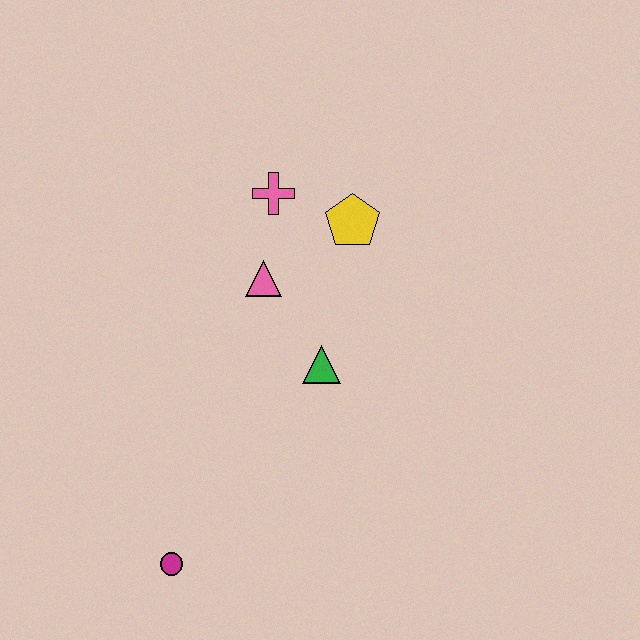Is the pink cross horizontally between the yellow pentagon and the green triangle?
No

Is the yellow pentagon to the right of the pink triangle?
Yes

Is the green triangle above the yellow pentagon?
No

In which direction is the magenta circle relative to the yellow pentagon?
The magenta circle is below the yellow pentagon.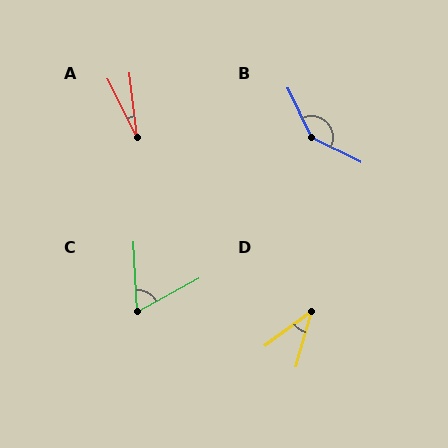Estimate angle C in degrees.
Approximately 64 degrees.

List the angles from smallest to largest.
A (20°), D (38°), C (64°), B (143°).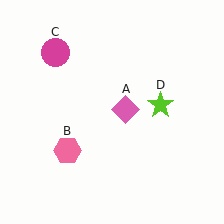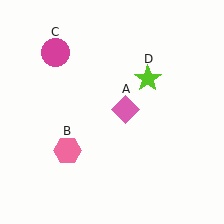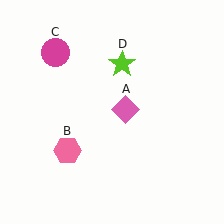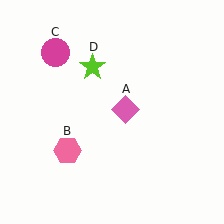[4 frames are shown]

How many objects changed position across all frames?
1 object changed position: lime star (object D).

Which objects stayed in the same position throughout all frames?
Pink diamond (object A) and pink hexagon (object B) and magenta circle (object C) remained stationary.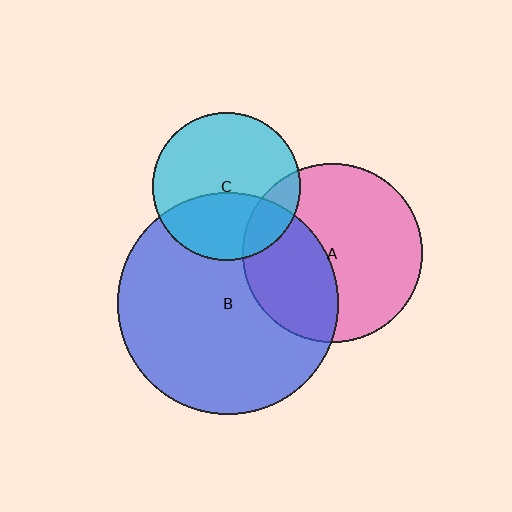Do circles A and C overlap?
Yes.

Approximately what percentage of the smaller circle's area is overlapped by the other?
Approximately 15%.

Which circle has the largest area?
Circle B (blue).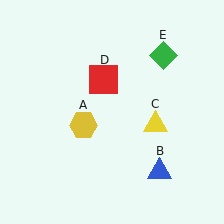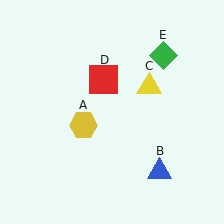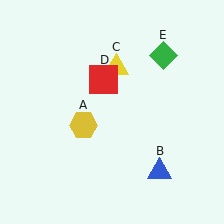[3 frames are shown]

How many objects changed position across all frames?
1 object changed position: yellow triangle (object C).